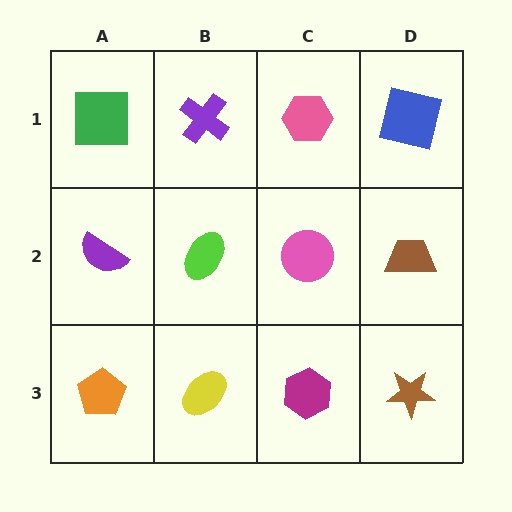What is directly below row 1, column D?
A brown trapezoid.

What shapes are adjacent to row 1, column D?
A brown trapezoid (row 2, column D), a pink hexagon (row 1, column C).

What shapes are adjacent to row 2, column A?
A green square (row 1, column A), an orange pentagon (row 3, column A), a lime ellipse (row 2, column B).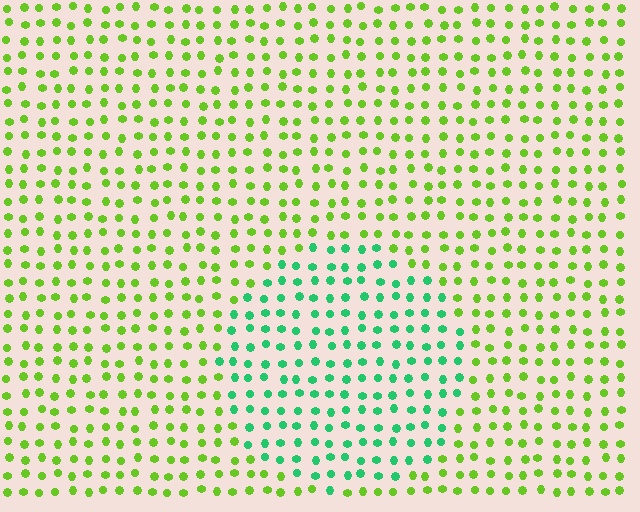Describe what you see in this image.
The image is filled with small lime elements in a uniform arrangement. A circle-shaped region is visible where the elements are tinted to a slightly different hue, forming a subtle color boundary.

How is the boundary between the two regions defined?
The boundary is defined purely by a slight shift in hue (about 52 degrees). Spacing, size, and orientation are identical on both sides.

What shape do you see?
I see a circle.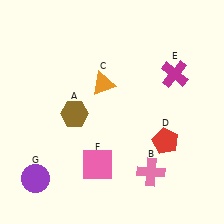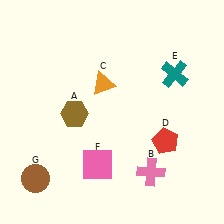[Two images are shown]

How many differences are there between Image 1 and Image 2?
There are 2 differences between the two images.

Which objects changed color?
E changed from magenta to teal. G changed from purple to brown.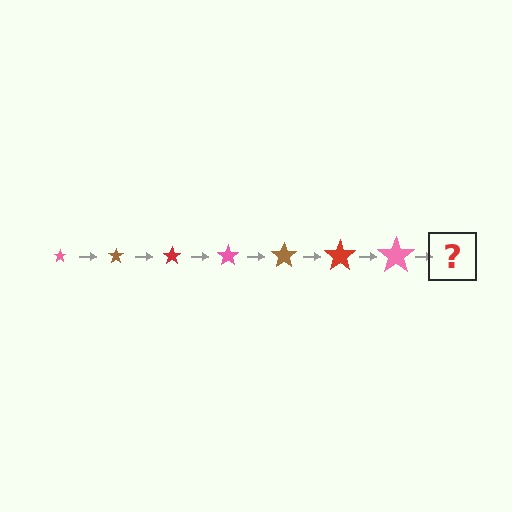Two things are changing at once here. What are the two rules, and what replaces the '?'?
The two rules are that the star grows larger each step and the color cycles through pink, brown, and red. The '?' should be a brown star, larger than the previous one.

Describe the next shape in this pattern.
It should be a brown star, larger than the previous one.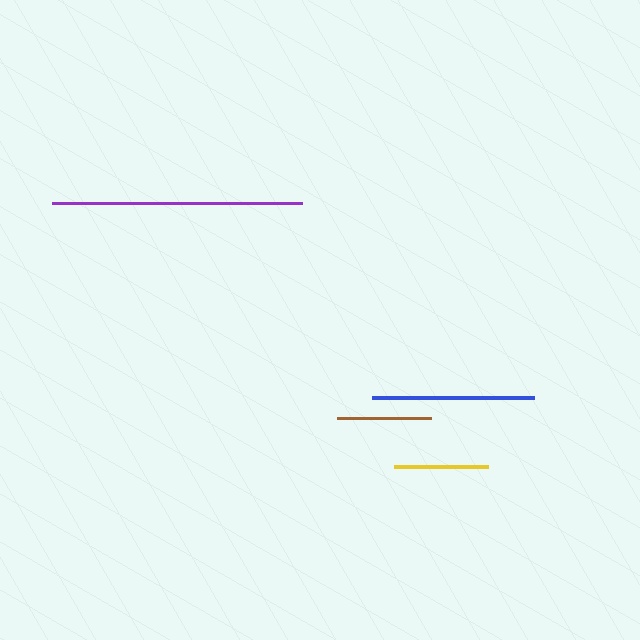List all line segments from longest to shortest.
From longest to shortest: purple, blue, brown, yellow.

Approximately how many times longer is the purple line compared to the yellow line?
The purple line is approximately 2.6 times the length of the yellow line.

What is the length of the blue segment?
The blue segment is approximately 162 pixels long.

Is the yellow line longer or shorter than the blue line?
The blue line is longer than the yellow line.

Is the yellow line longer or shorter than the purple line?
The purple line is longer than the yellow line.